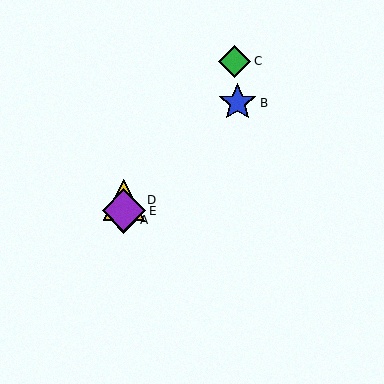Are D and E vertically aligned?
Yes, both are at x≈124.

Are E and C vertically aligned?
No, E is at x≈124 and C is at x≈235.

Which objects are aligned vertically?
Objects A, D, E are aligned vertically.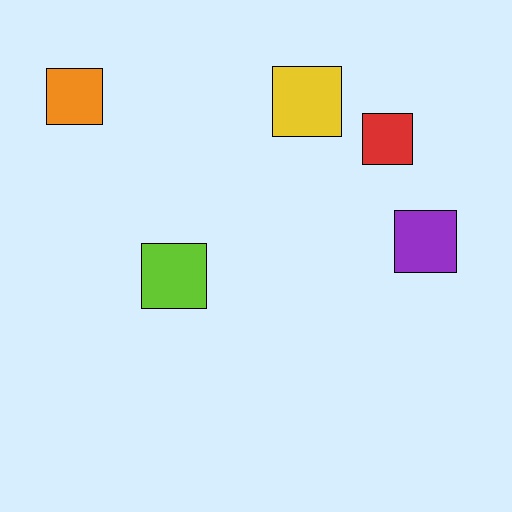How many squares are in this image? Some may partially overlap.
There are 5 squares.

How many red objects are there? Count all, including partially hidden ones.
There is 1 red object.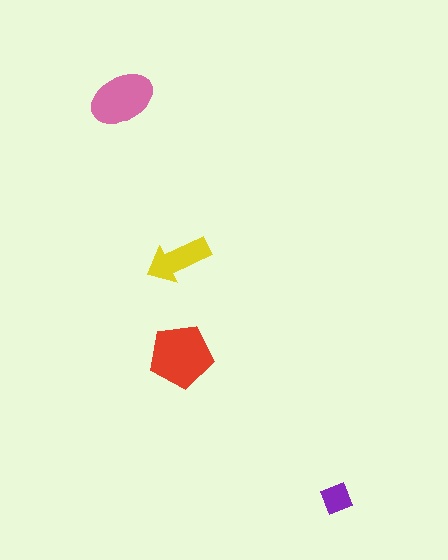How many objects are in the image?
There are 4 objects in the image.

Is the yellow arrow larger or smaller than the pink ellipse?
Smaller.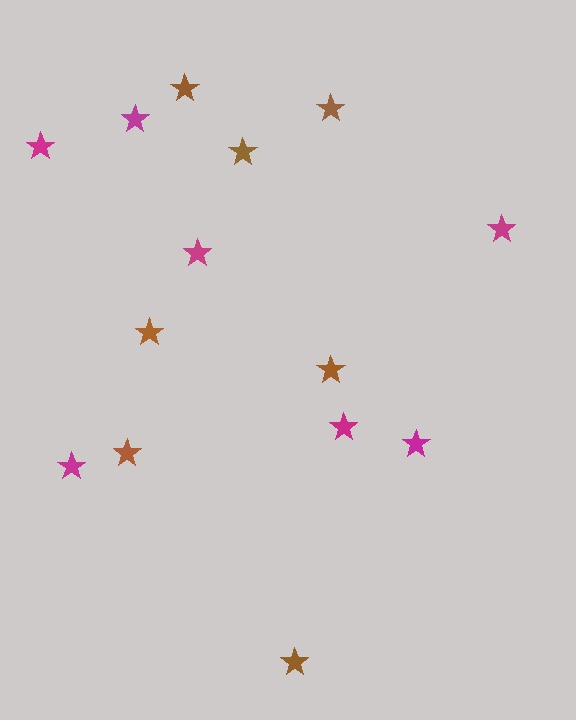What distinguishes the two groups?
There are 2 groups: one group of magenta stars (7) and one group of brown stars (7).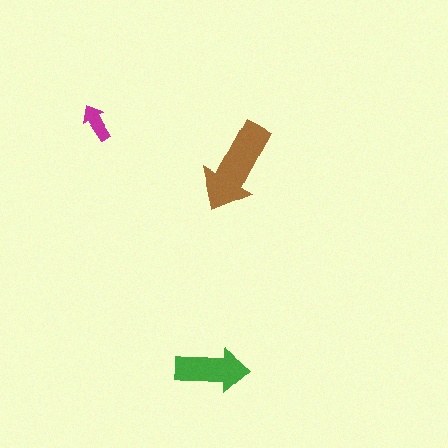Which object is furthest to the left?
The magenta arrow is leftmost.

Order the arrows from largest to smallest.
the brown one, the green one, the magenta one.